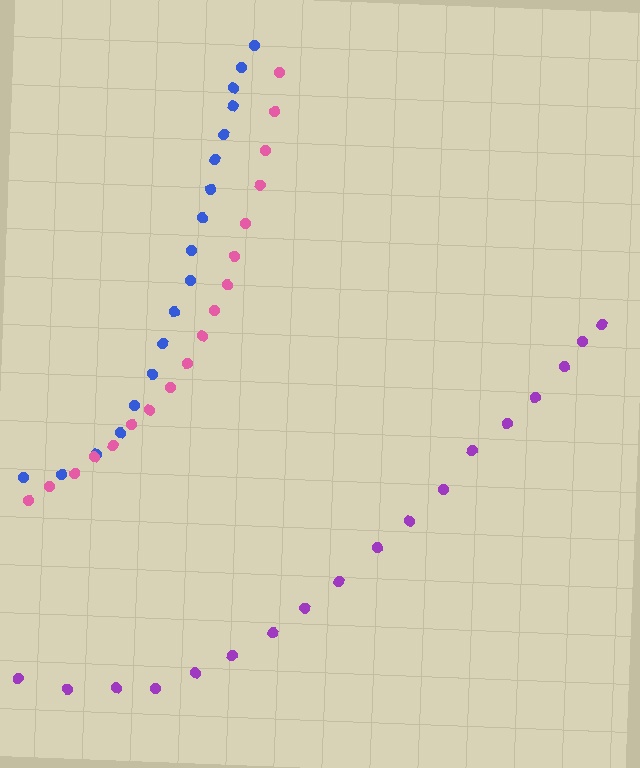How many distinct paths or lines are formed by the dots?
There are 3 distinct paths.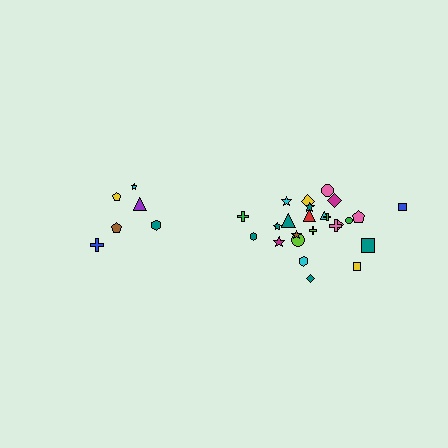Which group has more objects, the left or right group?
The right group.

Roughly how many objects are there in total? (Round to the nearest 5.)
Roughly 30 objects in total.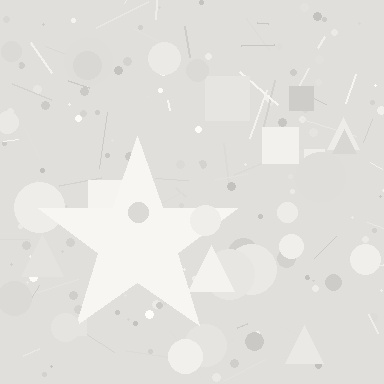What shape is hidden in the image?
A star is hidden in the image.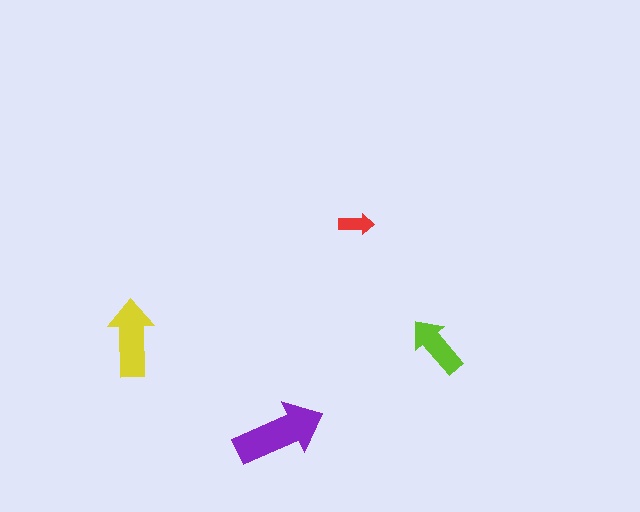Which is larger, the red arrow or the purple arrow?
The purple one.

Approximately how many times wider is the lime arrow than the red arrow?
About 2 times wider.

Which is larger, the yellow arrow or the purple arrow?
The purple one.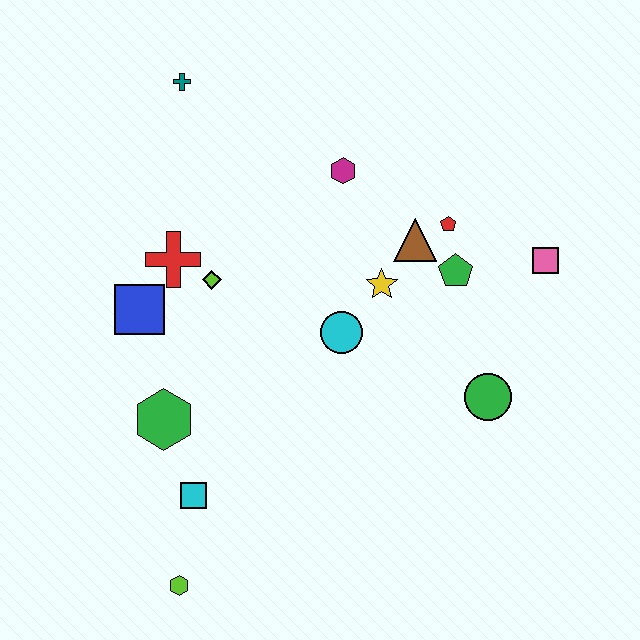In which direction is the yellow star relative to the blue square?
The yellow star is to the right of the blue square.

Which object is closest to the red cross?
The lime diamond is closest to the red cross.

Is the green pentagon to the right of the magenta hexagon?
Yes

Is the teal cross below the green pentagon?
No